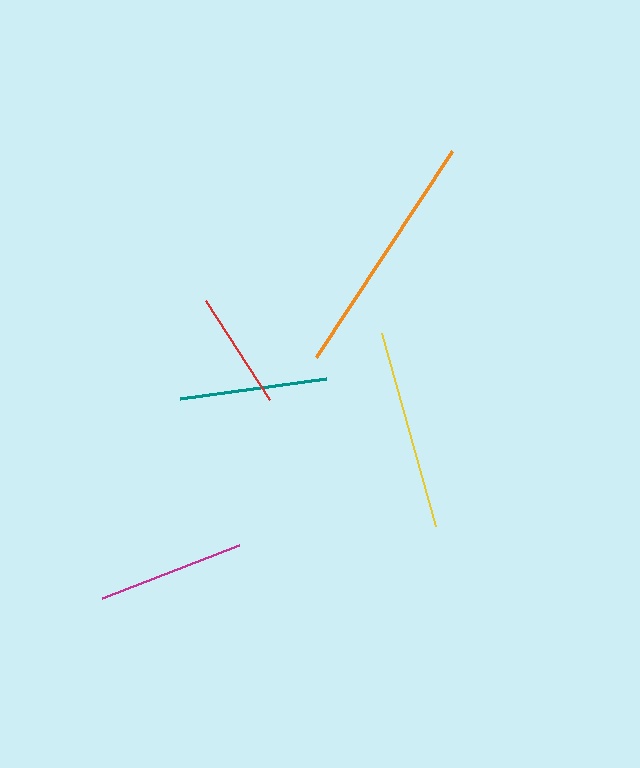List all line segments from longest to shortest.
From longest to shortest: orange, yellow, teal, magenta, red.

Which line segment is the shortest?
The red line is the shortest at approximately 118 pixels.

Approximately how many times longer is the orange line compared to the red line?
The orange line is approximately 2.1 times the length of the red line.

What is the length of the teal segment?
The teal segment is approximately 148 pixels long.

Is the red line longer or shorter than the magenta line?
The magenta line is longer than the red line.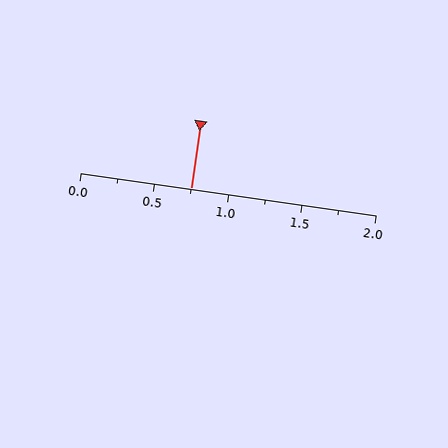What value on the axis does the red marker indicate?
The marker indicates approximately 0.75.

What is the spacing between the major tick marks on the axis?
The major ticks are spaced 0.5 apart.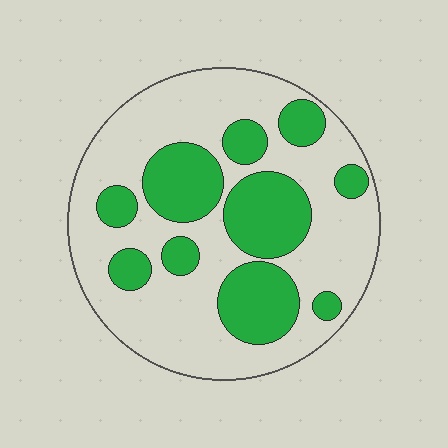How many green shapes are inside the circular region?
10.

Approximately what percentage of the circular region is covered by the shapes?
Approximately 35%.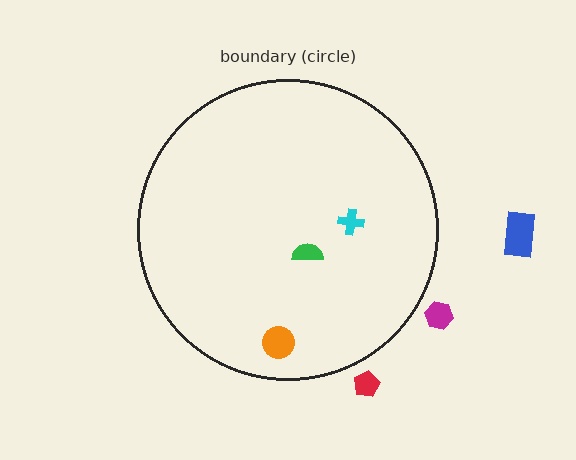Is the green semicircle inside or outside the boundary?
Inside.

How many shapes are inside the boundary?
3 inside, 3 outside.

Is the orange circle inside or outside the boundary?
Inside.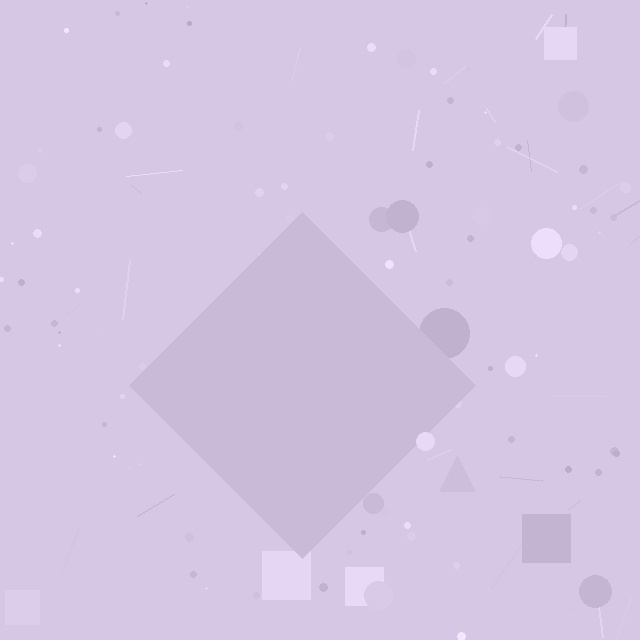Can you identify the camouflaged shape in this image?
The camouflaged shape is a diamond.